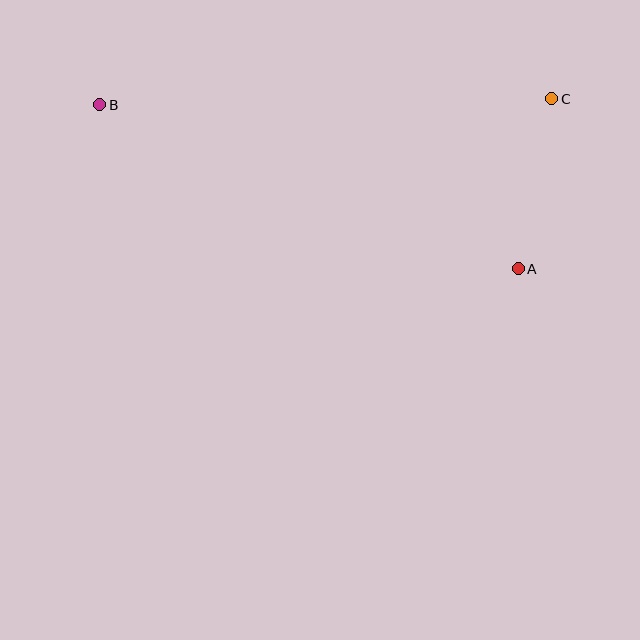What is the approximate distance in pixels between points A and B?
The distance between A and B is approximately 450 pixels.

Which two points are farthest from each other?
Points B and C are farthest from each other.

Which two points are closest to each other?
Points A and C are closest to each other.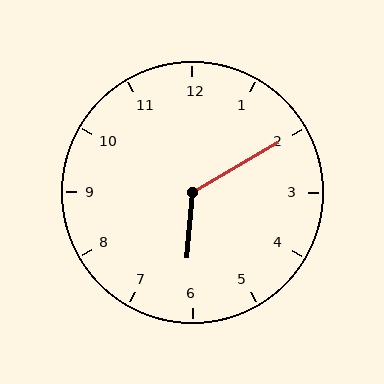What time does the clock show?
6:10.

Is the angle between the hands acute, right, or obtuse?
It is obtuse.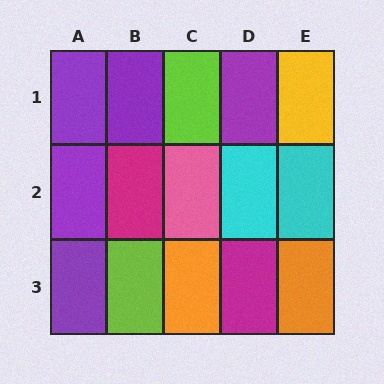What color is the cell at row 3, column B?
Lime.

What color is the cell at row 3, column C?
Orange.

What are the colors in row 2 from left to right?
Purple, magenta, pink, cyan, cyan.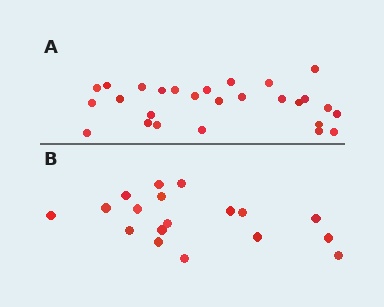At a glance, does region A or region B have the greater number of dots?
Region A (the top region) has more dots.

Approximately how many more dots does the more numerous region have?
Region A has roughly 8 or so more dots than region B.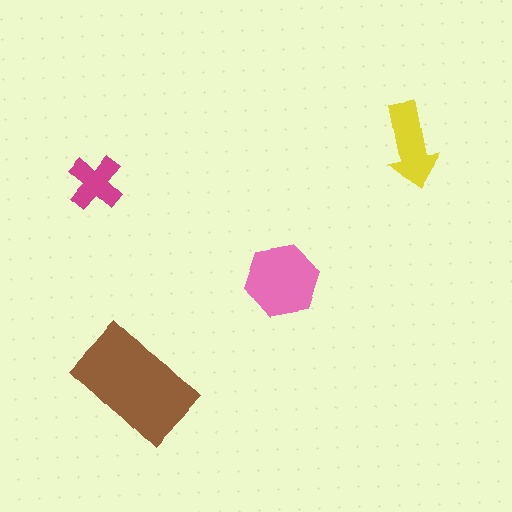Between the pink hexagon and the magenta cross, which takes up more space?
The pink hexagon.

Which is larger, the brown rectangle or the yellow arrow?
The brown rectangle.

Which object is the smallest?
The magenta cross.